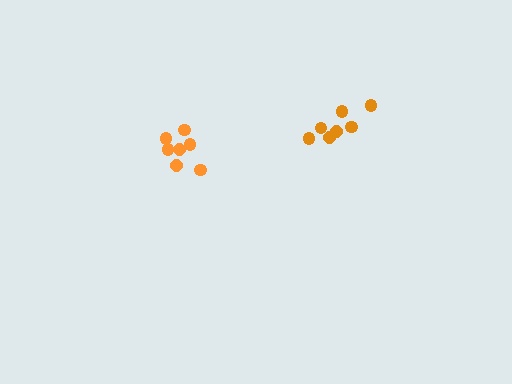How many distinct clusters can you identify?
There are 2 distinct clusters.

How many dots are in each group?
Group 1: 7 dots, Group 2: 7 dots (14 total).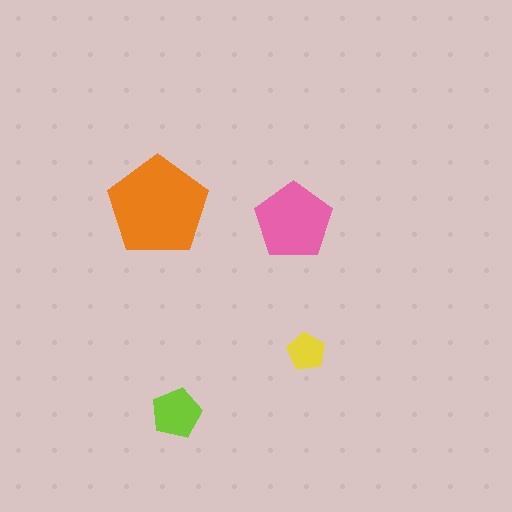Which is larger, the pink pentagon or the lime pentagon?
The pink one.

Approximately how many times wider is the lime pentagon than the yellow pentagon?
About 1.5 times wider.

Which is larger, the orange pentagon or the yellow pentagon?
The orange one.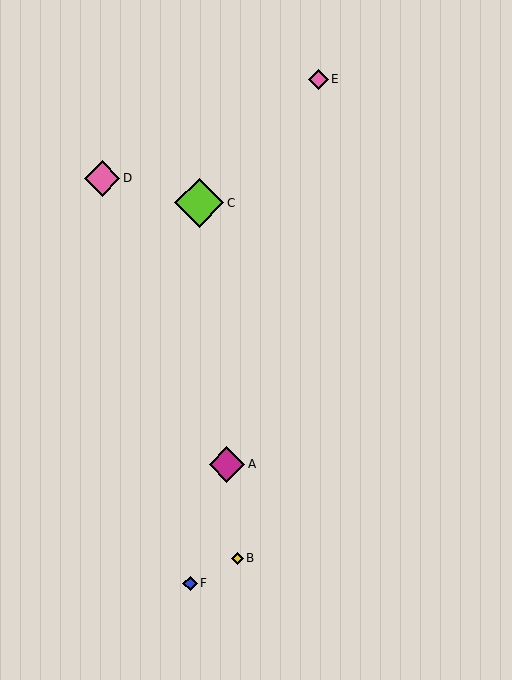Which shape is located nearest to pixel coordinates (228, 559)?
The yellow diamond (labeled B) at (237, 558) is nearest to that location.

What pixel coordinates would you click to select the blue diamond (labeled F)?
Click at (190, 583) to select the blue diamond F.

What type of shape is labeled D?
Shape D is a pink diamond.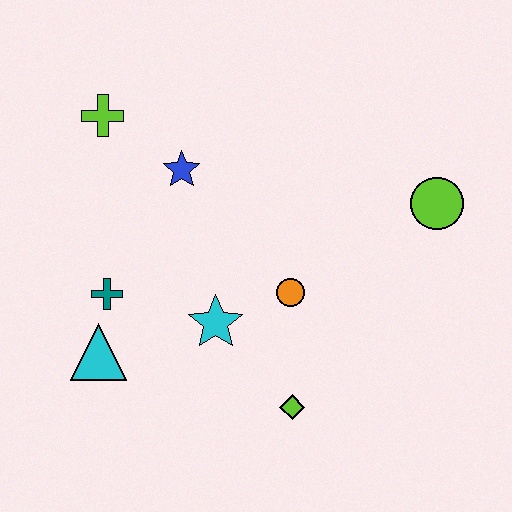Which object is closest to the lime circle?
The orange circle is closest to the lime circle.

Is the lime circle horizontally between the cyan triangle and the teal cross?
No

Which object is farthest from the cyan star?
The lime circle is farthest from the cyan star.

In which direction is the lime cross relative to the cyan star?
The lime cross is above the cyan star.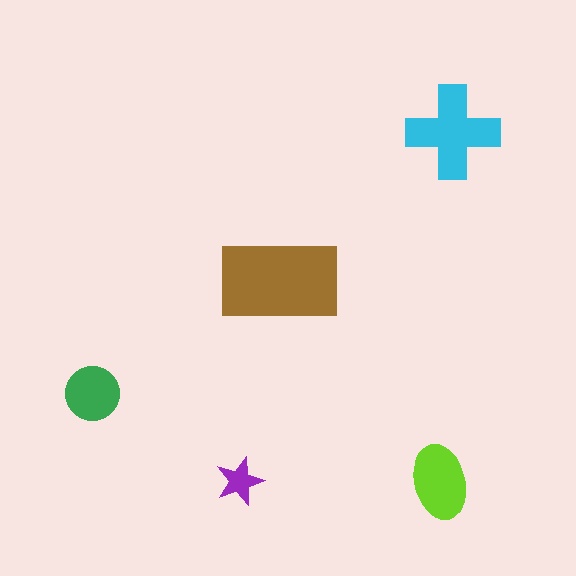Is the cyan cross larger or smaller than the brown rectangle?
Smaller.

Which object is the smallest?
The purple star.